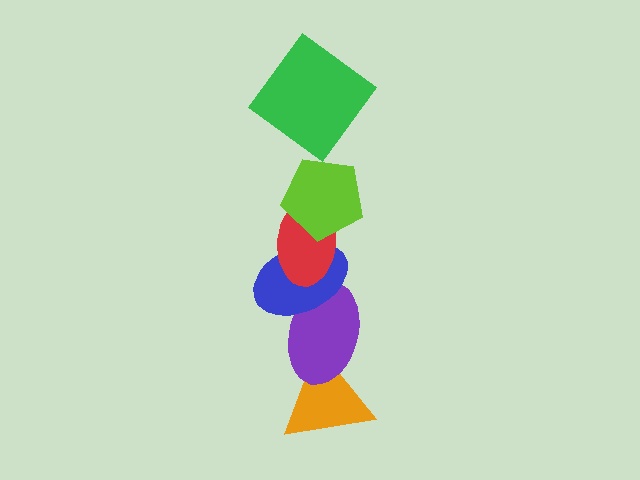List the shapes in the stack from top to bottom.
From top to bottom: the green diamond, the lime pentagon, the red ellipse, the blue ellipse, the purple ellipse, the orange triangle.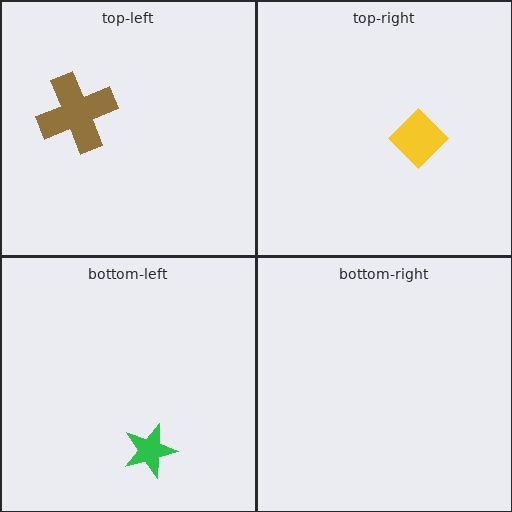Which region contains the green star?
The bottom-left region.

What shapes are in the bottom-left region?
The green star.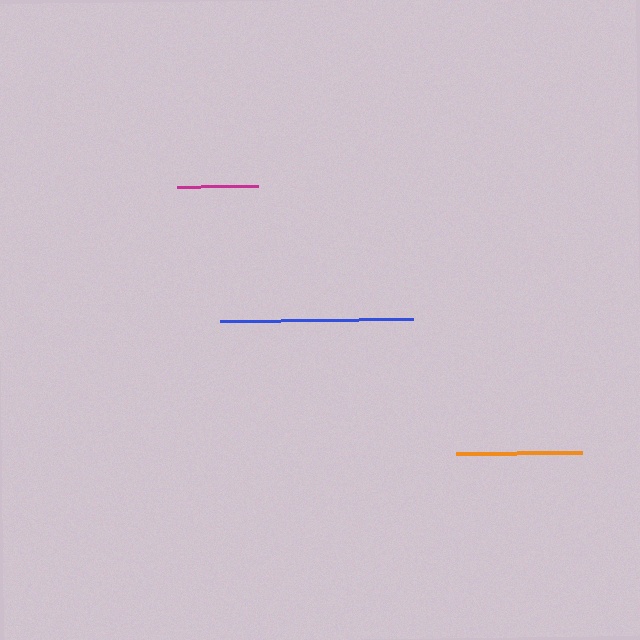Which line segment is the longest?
The blue line is the longest at approximately 194 pixels.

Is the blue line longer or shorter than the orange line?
The blue line is longer than the orange line.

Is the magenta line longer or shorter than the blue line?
The blue line is longer than the magenta line.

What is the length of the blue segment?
The blue segment is approximately 194 pixels long.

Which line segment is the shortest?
The magenta line is the shortest at approximately 81 pixels.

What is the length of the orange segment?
The orange segment is approximately 126 pixels long.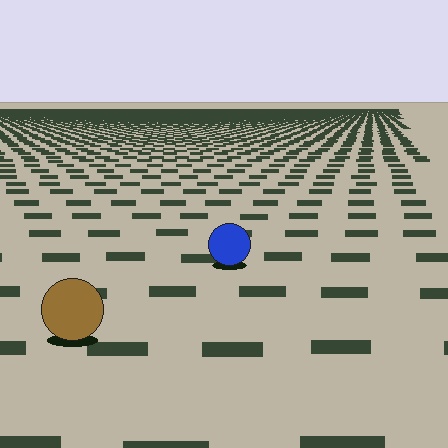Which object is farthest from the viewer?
The blue circle is farthest from the viewer. It appears smaller and the ground texture around it is denser.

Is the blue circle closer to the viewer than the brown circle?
No. The brown circle is closer — you can tell from the texture gradient: the ground texture is coarser near it.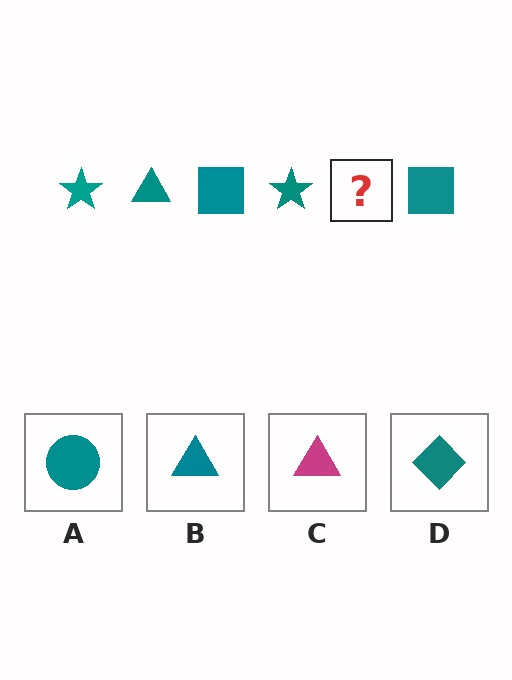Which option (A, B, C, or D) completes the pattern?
B.